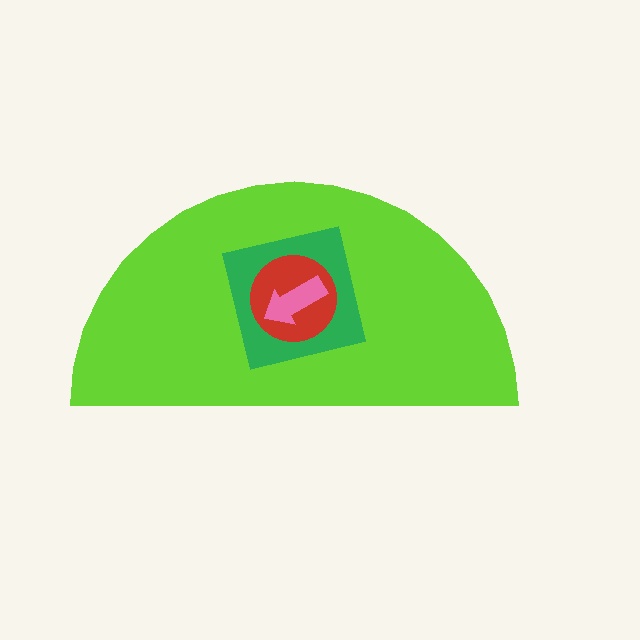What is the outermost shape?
The lime semicircle.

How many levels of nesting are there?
4.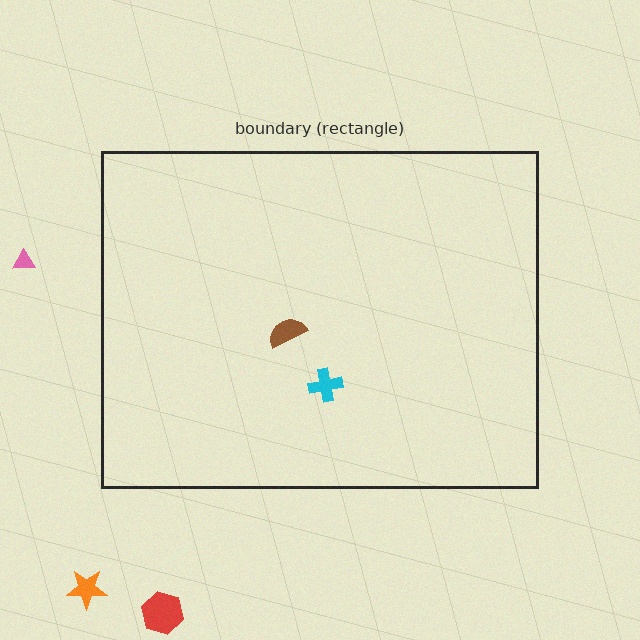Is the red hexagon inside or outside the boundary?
Outside.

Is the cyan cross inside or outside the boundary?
Inside.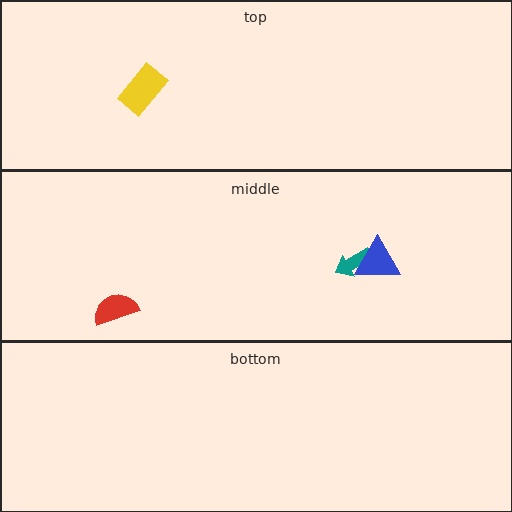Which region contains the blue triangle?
The middle region.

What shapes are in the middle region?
The teal arrow, the red semicircle, the blue triangle.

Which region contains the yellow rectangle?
The top region.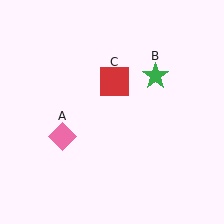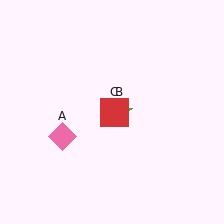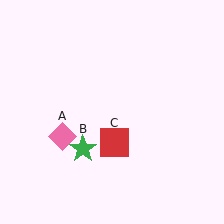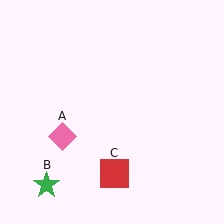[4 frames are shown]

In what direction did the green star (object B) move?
The green star (object B) moved down and to the left.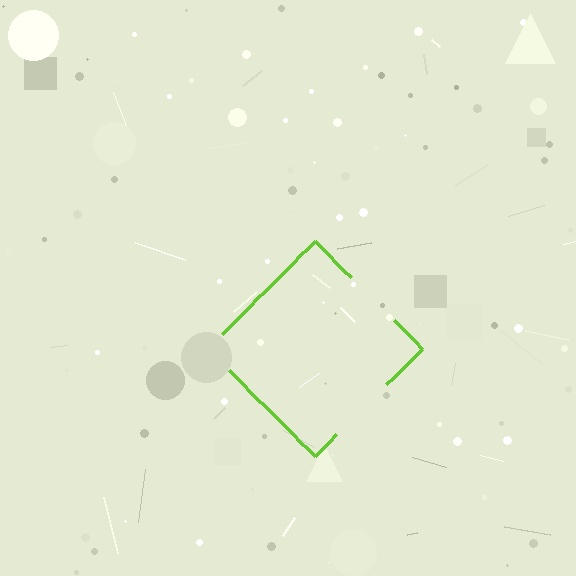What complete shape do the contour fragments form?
The contour fragments form a diamond.